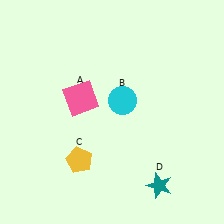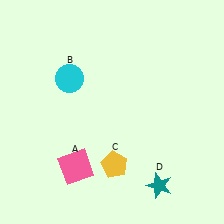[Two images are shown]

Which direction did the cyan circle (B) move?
The cyan circle (B) moved left.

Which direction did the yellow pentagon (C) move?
The yellow pentagon (C) moved right.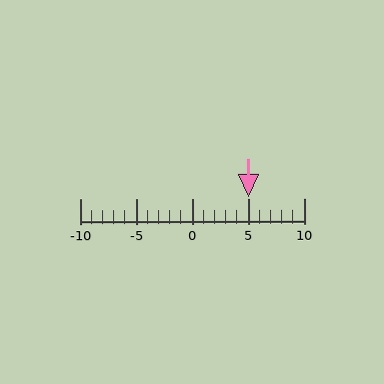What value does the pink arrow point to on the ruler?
The pink arrow points to approximately 5.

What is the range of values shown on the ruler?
The ruler shows values from -10 to 10.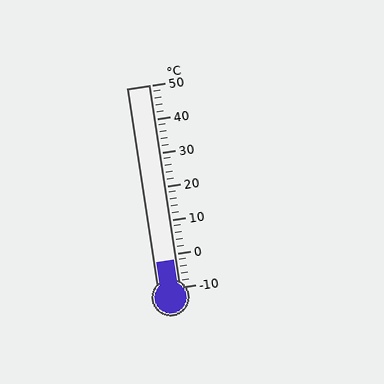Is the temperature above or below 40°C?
The temperature is below 40°C.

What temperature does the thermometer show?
The thermometer shows approximately -2°C.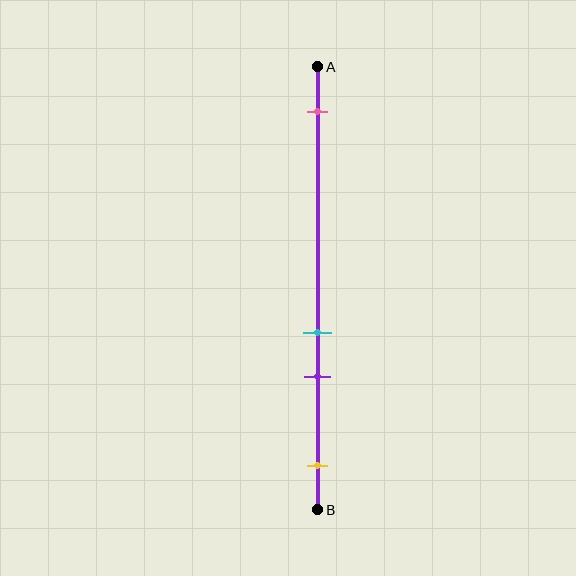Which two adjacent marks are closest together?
The cyan and purple marks are the closest adjacent pair.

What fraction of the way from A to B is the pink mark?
The pink mark is approximately 10% (0.1) of the way from A to B.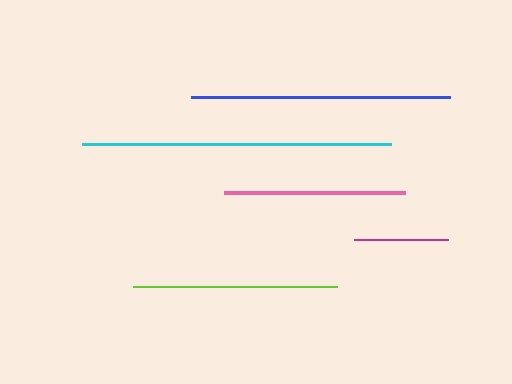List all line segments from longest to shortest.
From longest to shortest: cyan, blue, lime, pink, magenta.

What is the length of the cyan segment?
The cyan segment is approximately 309 pixels long.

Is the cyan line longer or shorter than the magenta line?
The cyan line is longer than the magenta line.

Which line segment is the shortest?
The magenta line is the shortest at approximately 94 pixels.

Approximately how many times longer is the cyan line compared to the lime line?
The cyan line is approximately 1.5 times the length of the lime line.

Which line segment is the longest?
The cyan line is the longest at approximately 309 pixels.